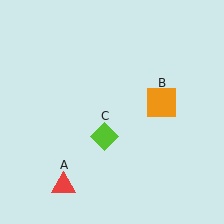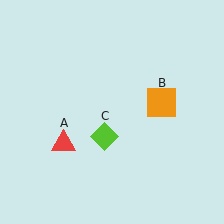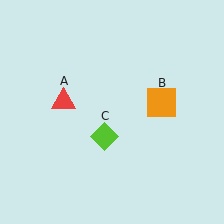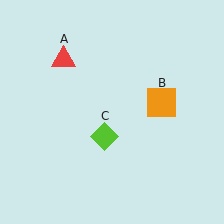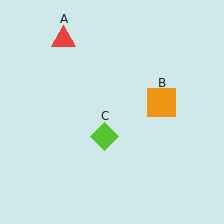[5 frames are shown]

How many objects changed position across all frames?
1 object changed position: red triangle (object A).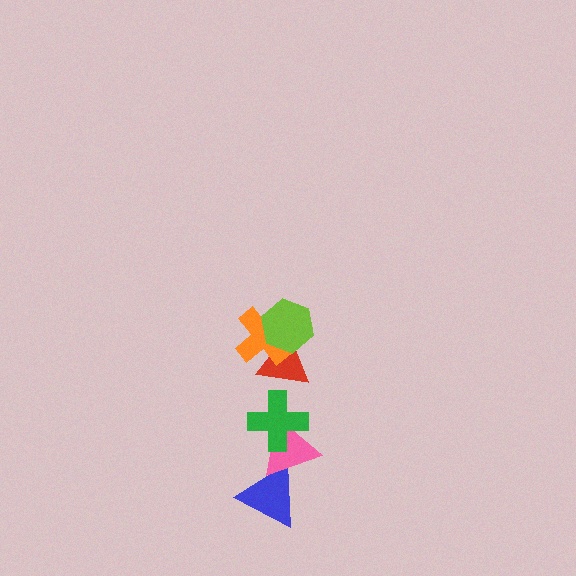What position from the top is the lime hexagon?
The lime hexagon is 1st from the top.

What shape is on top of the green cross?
The red triangle is on top of the green cross.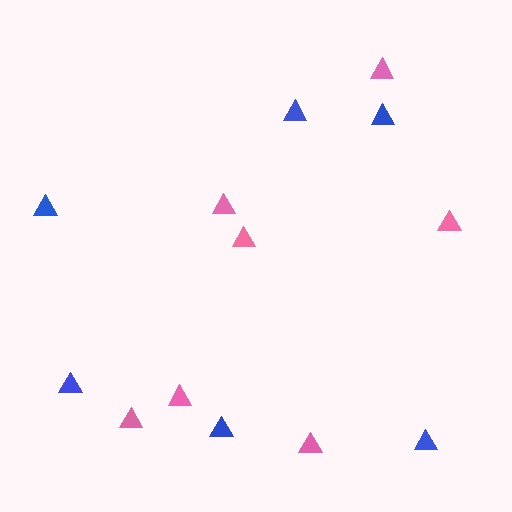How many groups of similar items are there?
There are 2 groups: one group of blue triangles (6) and one group of pink triangles (7).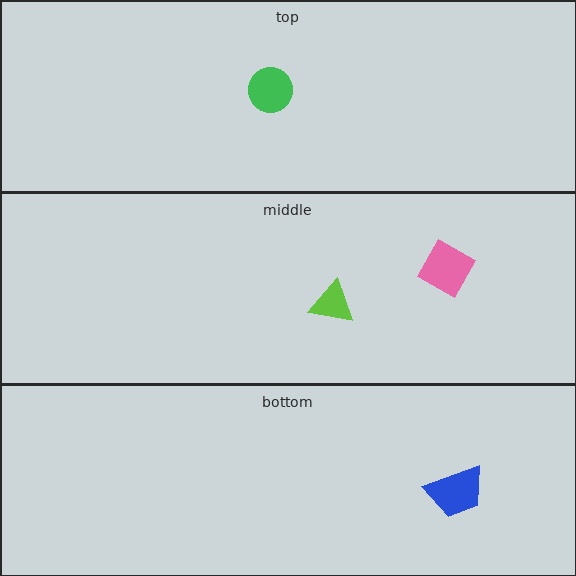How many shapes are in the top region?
1.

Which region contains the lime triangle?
The middle region.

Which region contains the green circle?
The top region.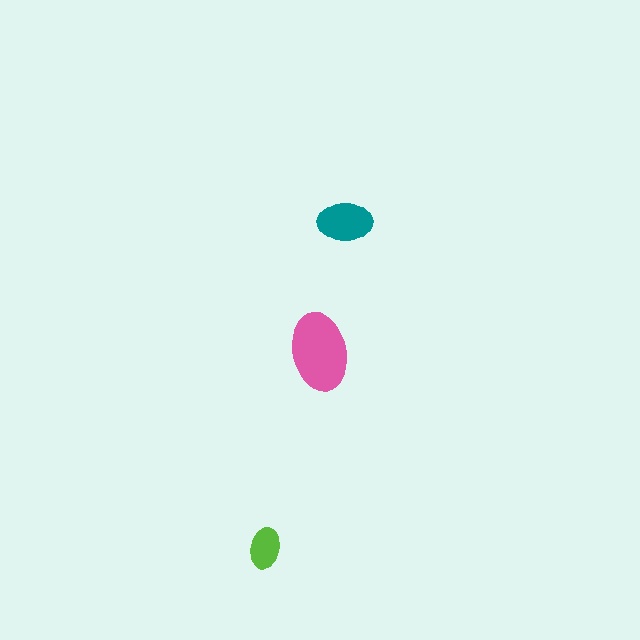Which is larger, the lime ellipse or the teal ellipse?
The teal one.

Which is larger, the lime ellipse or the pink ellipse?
The pink one.